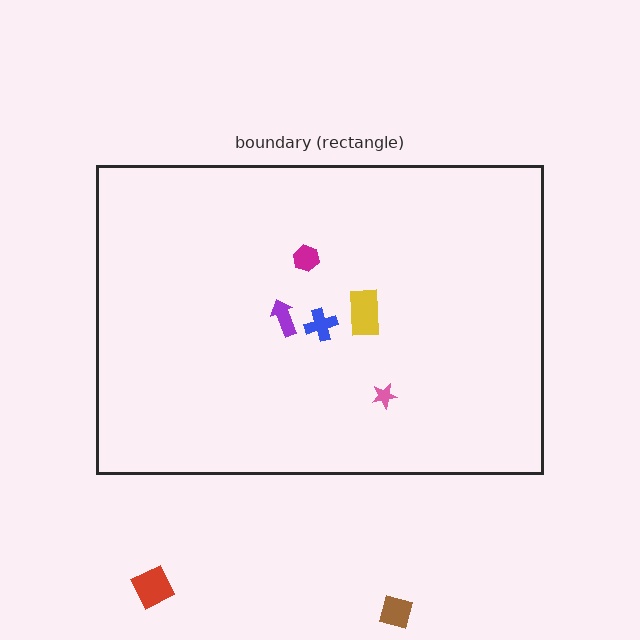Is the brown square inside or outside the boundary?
Outside.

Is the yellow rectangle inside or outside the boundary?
Inside.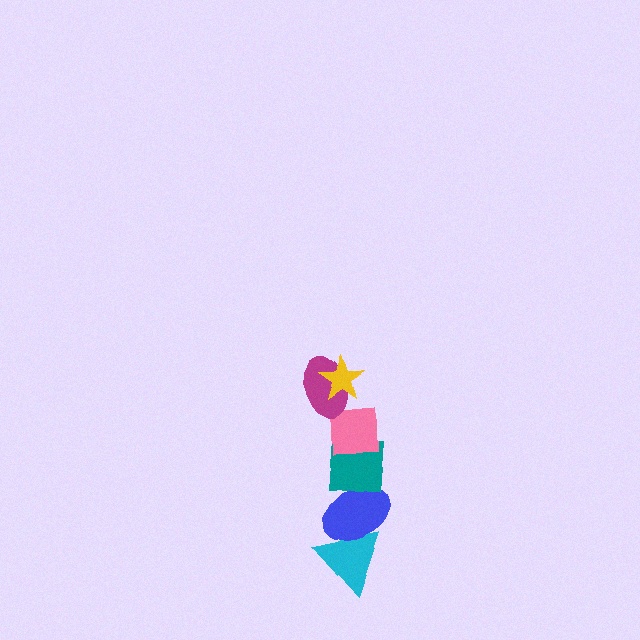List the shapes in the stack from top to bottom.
From top to bottom: the yellow star, the magenta ellipse, the pink square, the teal square, the blue ellipse, the cyan triangle.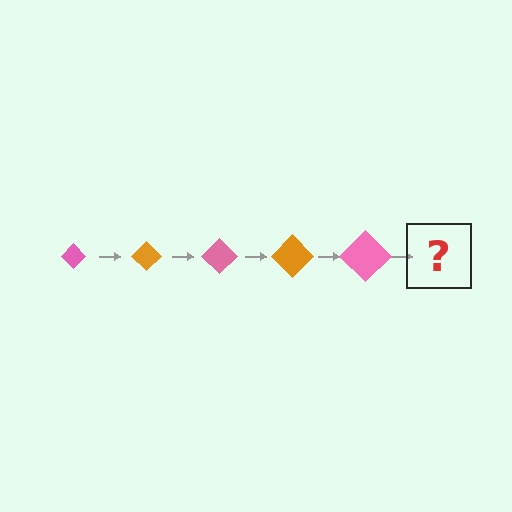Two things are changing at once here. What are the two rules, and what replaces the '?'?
The two rules are that the diamond grows larger each step and the color cycles through pink and orange. The '?' should be an orange diamond, larger than the previous one.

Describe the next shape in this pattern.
It should be an orange diamond, larger than the previous one.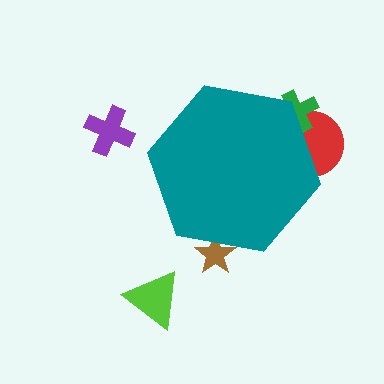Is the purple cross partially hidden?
No, the purple cross is fully visible.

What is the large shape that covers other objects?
A teal hexagon.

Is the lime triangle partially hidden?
No, the lime triangle is fully visible.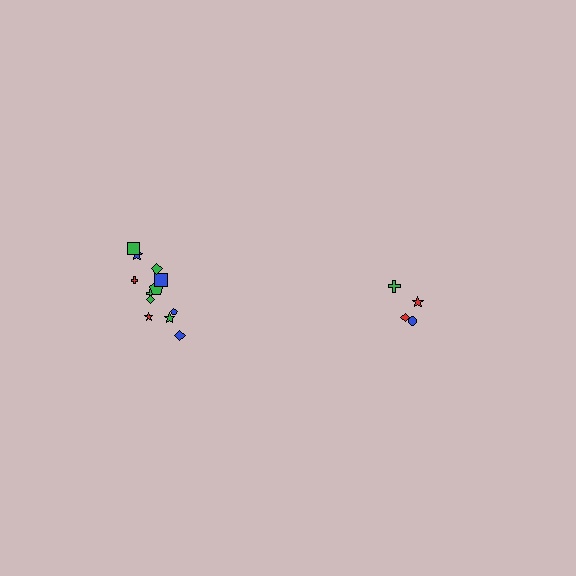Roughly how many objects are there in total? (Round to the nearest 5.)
Roughly 15 objects in total.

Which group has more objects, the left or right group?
The left group.